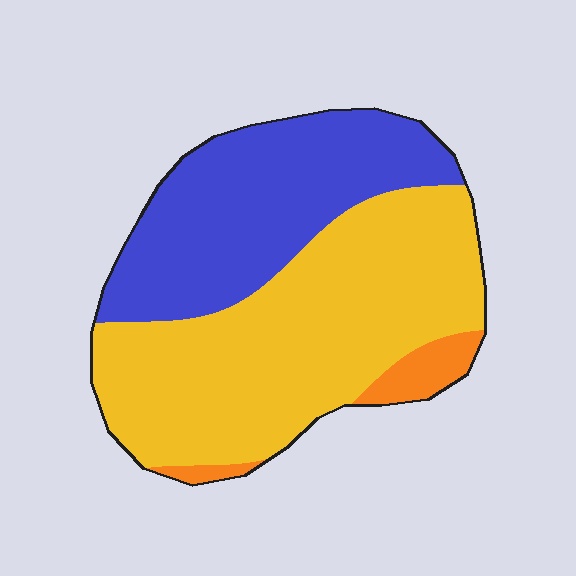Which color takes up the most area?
Yellow, at roughly 55%.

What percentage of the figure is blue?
Blue takes up between a third and a half of the figure.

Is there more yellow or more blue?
Yellow.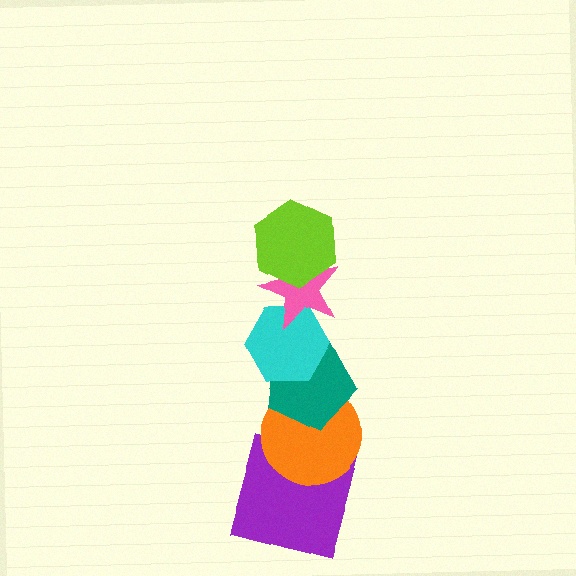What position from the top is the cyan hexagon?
The cyan hexagon is 3rd from the top.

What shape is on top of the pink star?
The lime hexagon is on top of the pink star.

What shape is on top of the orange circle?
The teal pentagon is on top of the orange circle.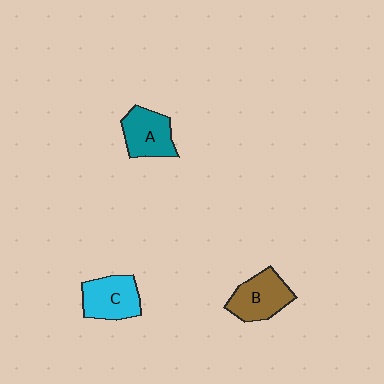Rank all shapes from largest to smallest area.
From largest to smallest: B (brown), C (cyan), A (teal).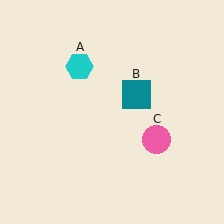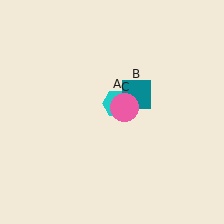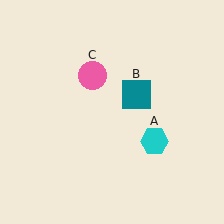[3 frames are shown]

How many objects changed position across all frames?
2 objects changed position: cyan hexagon (object A), pink circle (object C).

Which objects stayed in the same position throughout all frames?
Teal square (object B) remained stationary.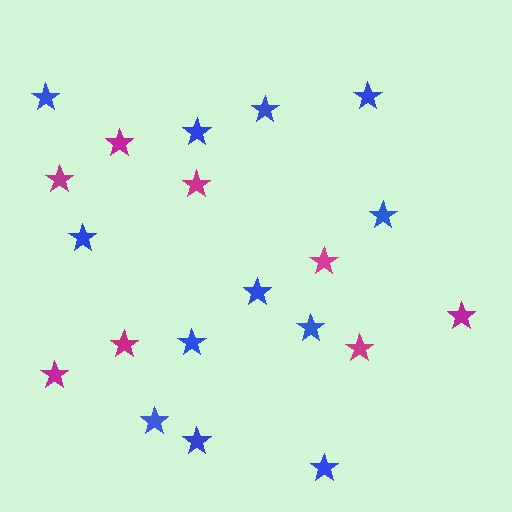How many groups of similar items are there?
There are 2 groups: one group of magenta stars (8) and one group of blue stars (12).